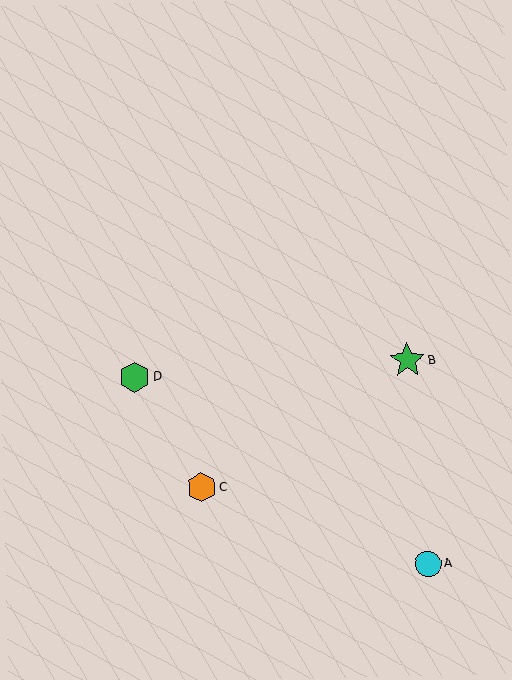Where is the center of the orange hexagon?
The center of the orange hexagon is at (201, 487).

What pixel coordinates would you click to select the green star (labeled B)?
Click at (407, 360) to select the green star B.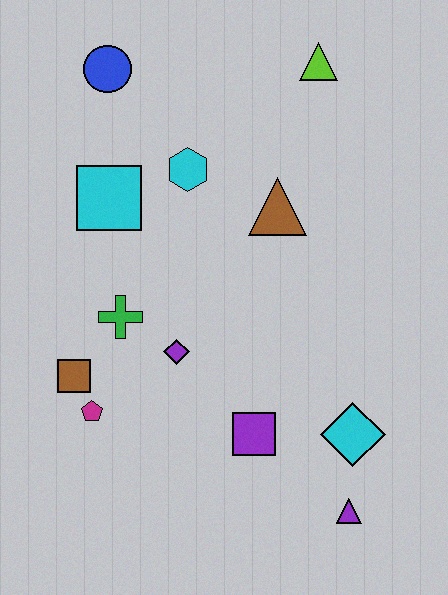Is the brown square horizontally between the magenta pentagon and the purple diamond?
No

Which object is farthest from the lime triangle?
The purple triangle is farthest from the lime triangle.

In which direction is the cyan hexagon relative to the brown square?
The cyan hexagon is above the brown square.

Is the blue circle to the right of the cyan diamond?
No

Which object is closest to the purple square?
The cyan diamond is closest to the purple square.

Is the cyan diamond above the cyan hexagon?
No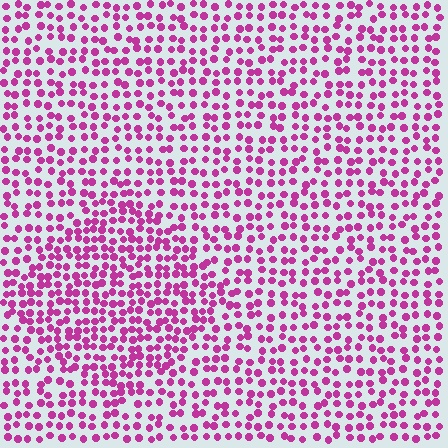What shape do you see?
I see a diamond.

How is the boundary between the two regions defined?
The boundary is defined by a change in element density (approximately 1.5x ratio). All elements are the same color, size, and shape.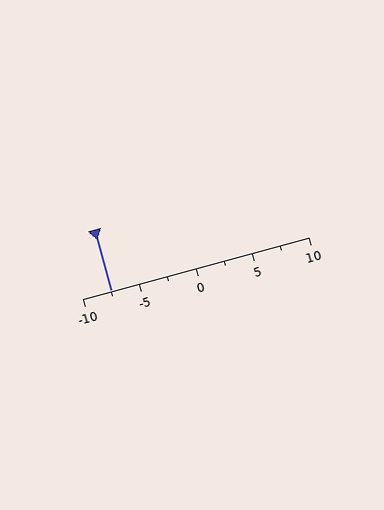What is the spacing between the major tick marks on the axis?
The major ticks are spaced 5 apart.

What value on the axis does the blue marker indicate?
The marker indicates approximately -7.5.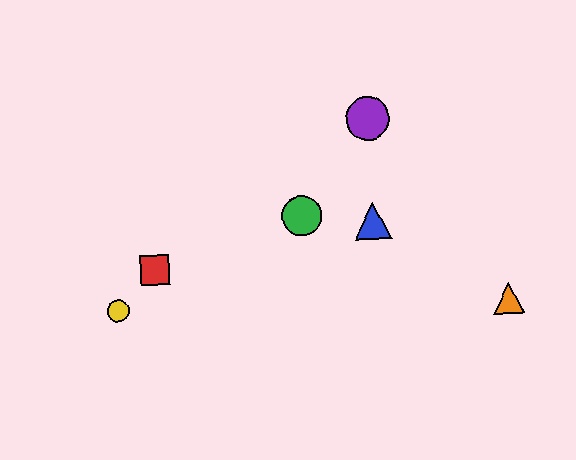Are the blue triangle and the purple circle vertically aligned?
Yes, both are at x≈373.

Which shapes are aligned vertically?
The blue triangle, the purple circle are aligned vertically.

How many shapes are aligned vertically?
2 shapes (the blue triangle, the purple circle) are aligned vertically.